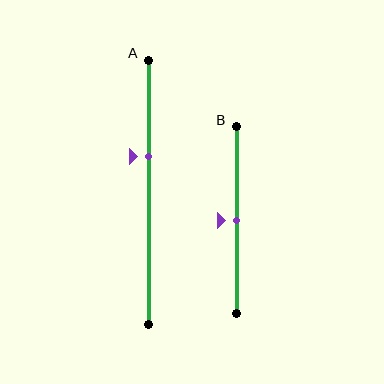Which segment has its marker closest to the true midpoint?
Segment B has its marker closest to the true midpoint.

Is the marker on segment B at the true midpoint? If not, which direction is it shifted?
Yes, the marker on segment B is at the true midpoint.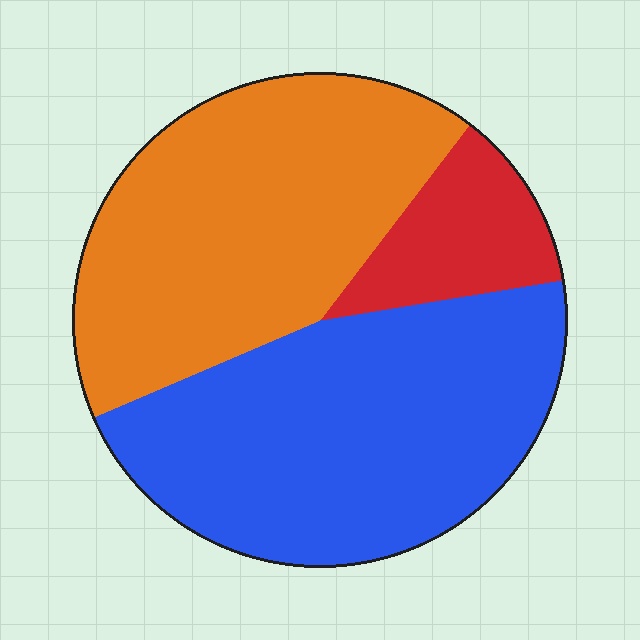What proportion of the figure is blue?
Blue covers 46% of the figure.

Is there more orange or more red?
Orange.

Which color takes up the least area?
Red, at roughly 10%.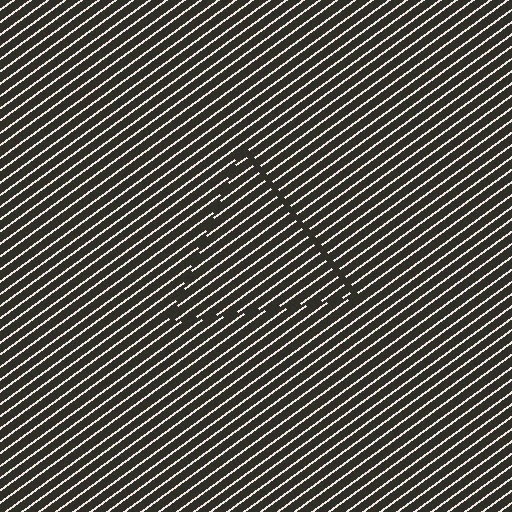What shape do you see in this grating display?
An illusory triangle. The interior of the shape contains the same grating, shifted by half a period — the contour is defined by the phase discontinuity where line-ends from the inner and outer gratings abut.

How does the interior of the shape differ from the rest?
The interior of the shape contains the same grating, shifted by half a period — the contour is defined by the phase discontinuity where line-ends from the inner and outer gratings abut.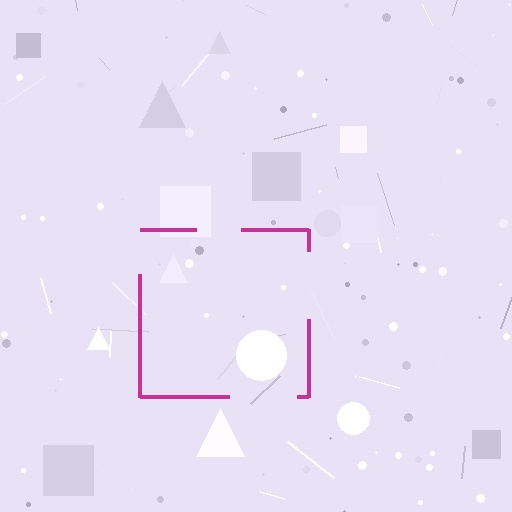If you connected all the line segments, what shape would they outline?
They would outline a square.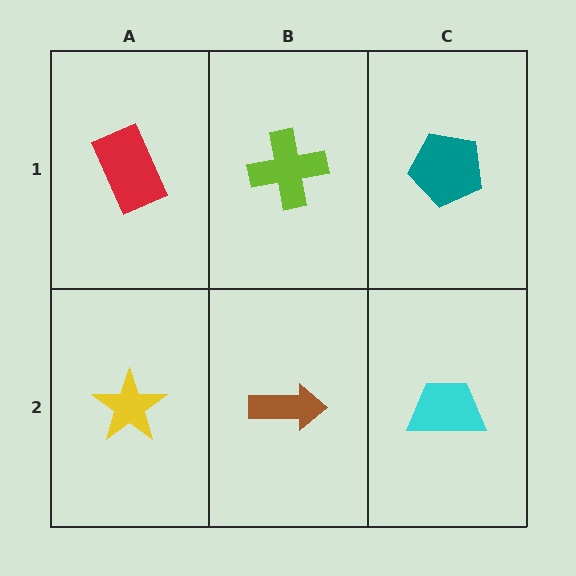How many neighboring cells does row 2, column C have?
2.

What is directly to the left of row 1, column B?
A red rectangle.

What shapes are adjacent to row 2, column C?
A teal pentagon (row 1, column C), a brown arrow (row 2, column B).